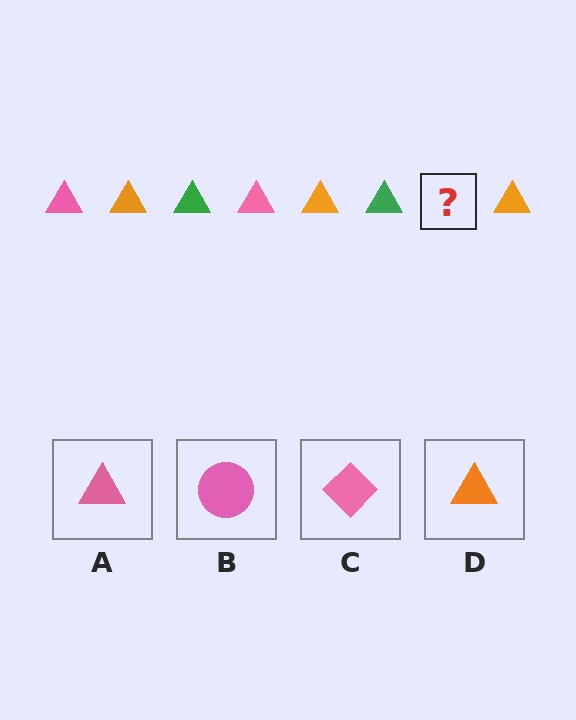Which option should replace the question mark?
Option A.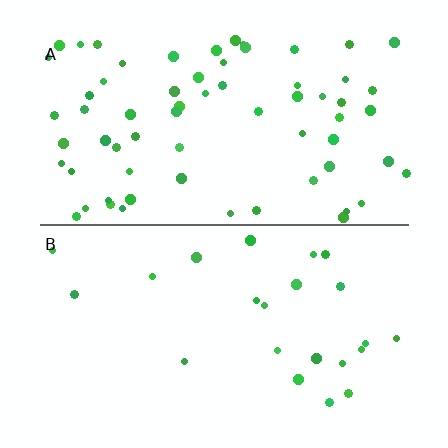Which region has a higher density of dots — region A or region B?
A (the top).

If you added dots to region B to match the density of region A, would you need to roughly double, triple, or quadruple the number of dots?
Approximately triple.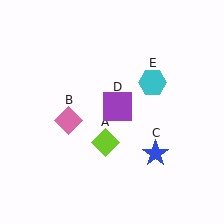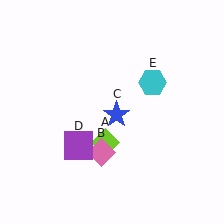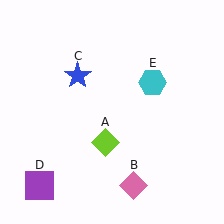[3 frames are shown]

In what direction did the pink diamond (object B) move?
The pink diamond (object B) moved down and to the right.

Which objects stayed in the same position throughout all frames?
Lime diamond (object A) and cyan hexagon (object E) remained stationary.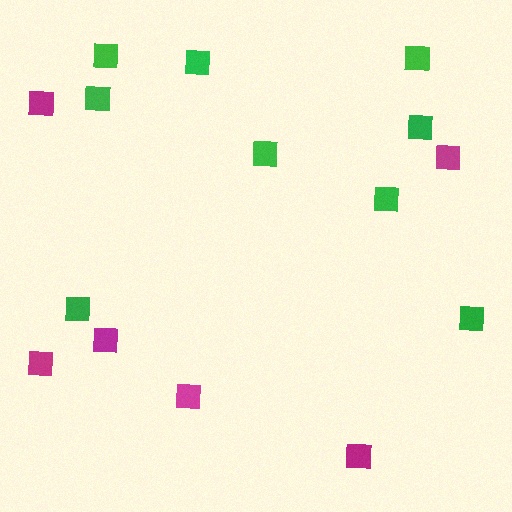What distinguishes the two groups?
There are 2 groups: one group of green squares (9) and one group of magenta squares (6).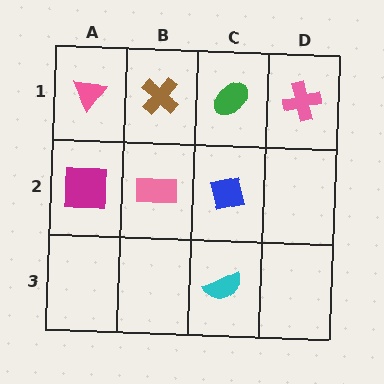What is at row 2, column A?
A magenta square.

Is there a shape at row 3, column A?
No, that cell is empty.